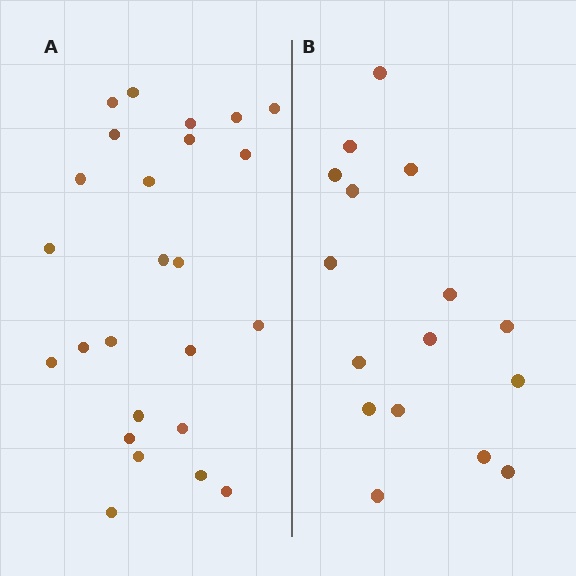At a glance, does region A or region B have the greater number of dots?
Region A (the left region) has more dots.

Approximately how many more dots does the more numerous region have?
Region A has roughly 8 or so more dots than region B.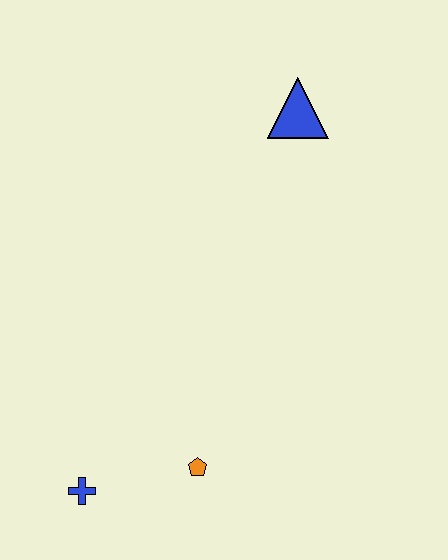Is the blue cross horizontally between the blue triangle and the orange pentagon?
No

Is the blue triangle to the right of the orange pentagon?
Yes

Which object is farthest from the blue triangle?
The blue cross is farthest from the blue triangle.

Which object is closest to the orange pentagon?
The blue cross is closest to the orange pentagon.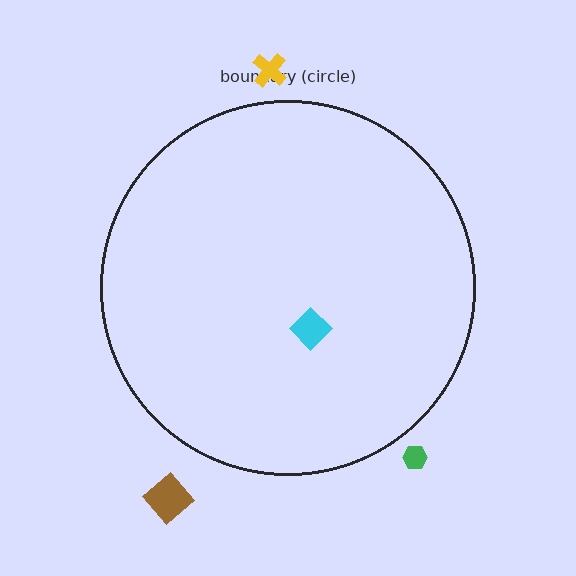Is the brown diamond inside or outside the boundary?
Outside.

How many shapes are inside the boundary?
1 inside, 3 outside.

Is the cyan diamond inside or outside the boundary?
Inside.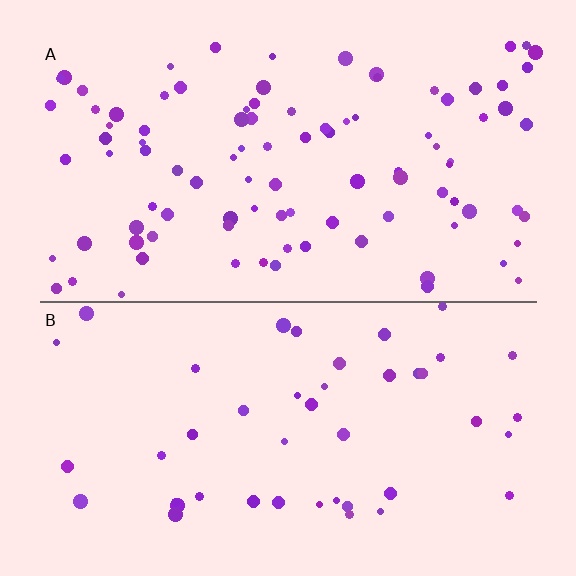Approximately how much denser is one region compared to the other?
Approximately 2.1× — region A over region B.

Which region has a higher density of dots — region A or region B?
A (the top).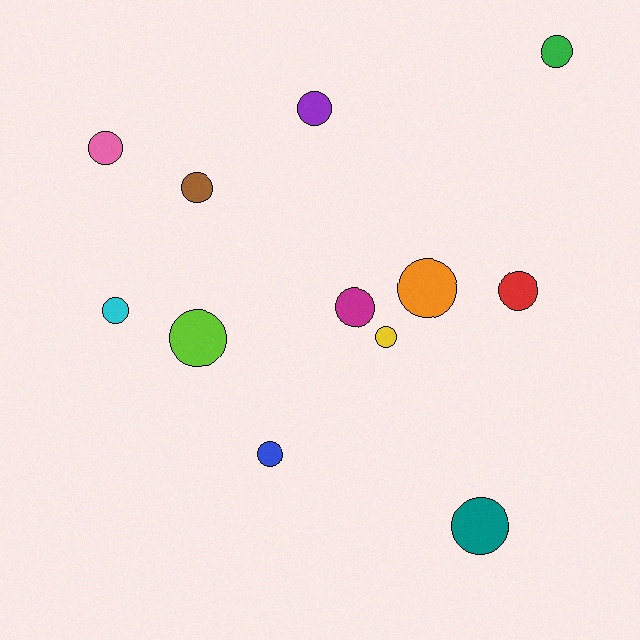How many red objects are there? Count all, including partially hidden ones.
There is 1 red object.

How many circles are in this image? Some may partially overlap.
There are 12 circles.